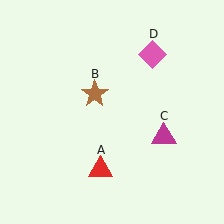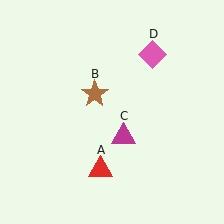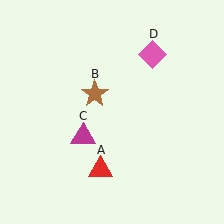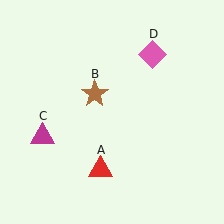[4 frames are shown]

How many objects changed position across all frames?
1 object changed position: magenta triangle (object C).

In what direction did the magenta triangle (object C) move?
The magenta triangle (object C) moved left.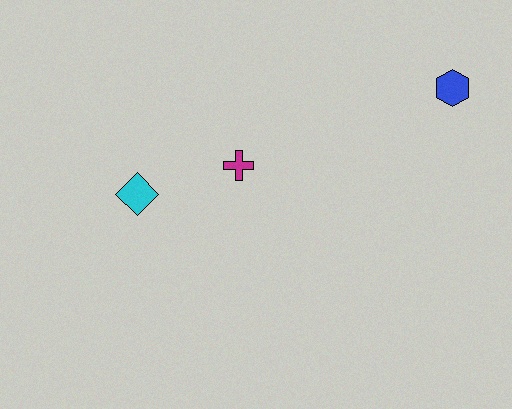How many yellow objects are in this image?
There are no yellow objects.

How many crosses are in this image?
There is 1 cross.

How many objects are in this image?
There are 3 objects.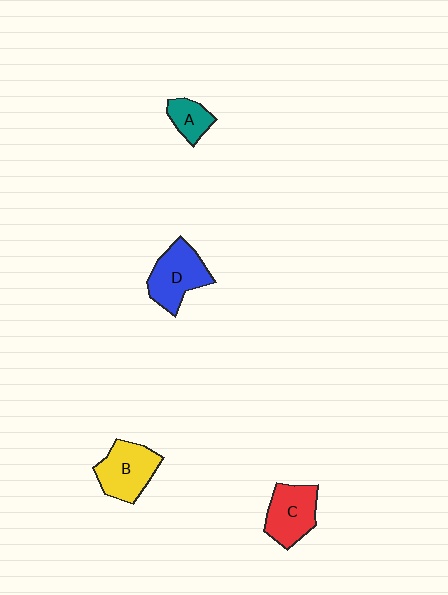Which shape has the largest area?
Shape D (blue).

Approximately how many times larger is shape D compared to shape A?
Approximately 2.0 times.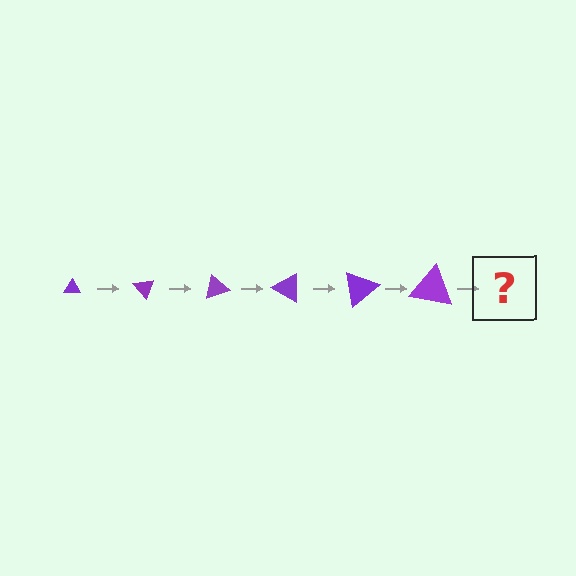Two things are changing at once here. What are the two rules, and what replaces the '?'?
The two rules are that the triangle grows larger each step and it rotates 50 degrees each step. The '?' should be a triangle, larger than the previous one and rotated 300 degrees from the start.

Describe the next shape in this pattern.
It should be a triangle, larger than the previous one and rotated 300 degrees from the start.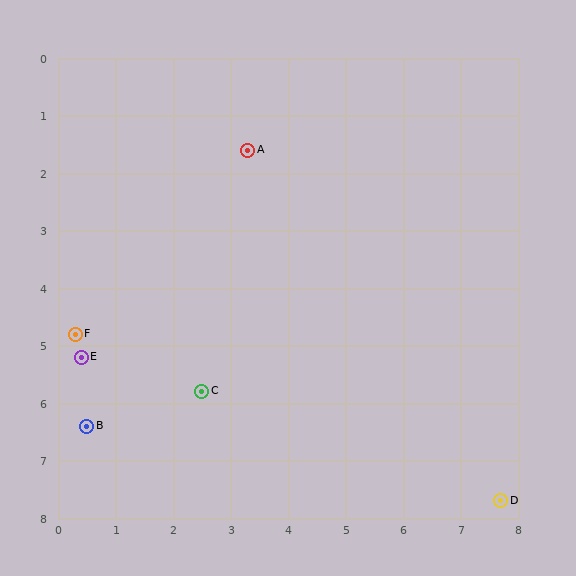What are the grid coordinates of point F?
Point F is at approximately (0.3, 4.8).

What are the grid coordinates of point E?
Point E is at approximately (0.4, 5.2).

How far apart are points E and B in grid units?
Points E and B are about 1.2 grid units apart.